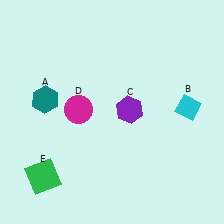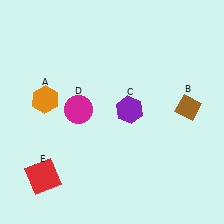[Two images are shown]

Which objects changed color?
A changed from teal to orange. B changed from cyan to brown. E changed from green to red.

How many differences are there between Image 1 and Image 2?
There are 3 differences between the two images.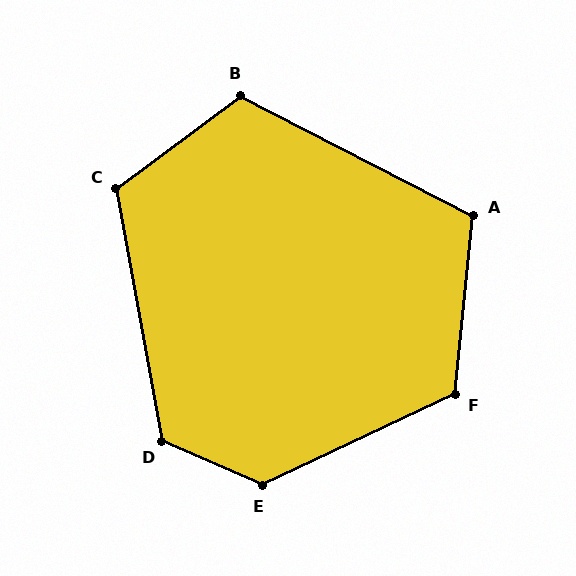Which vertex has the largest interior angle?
E, at approximately 131 degrees.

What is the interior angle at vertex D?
Approximately 124 degrees (obtuse).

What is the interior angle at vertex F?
Approximately 121 degrees (obtuse).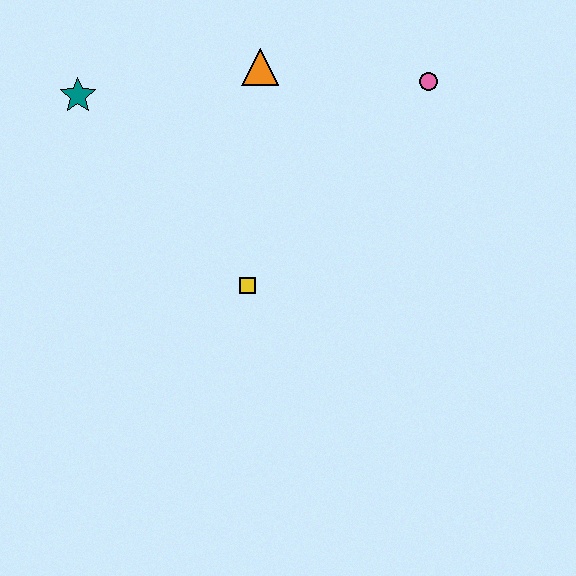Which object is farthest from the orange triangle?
The yellow square is farthest from the orange triangle.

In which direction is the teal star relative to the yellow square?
The teal star is above the yellow square.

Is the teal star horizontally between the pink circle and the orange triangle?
No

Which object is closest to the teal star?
The orange triangle is closest to the teal star.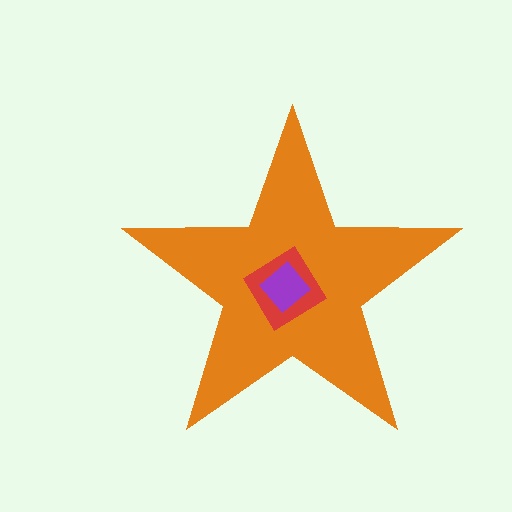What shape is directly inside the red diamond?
The purple diamond.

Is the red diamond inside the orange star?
Yes.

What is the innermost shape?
The purple diamond.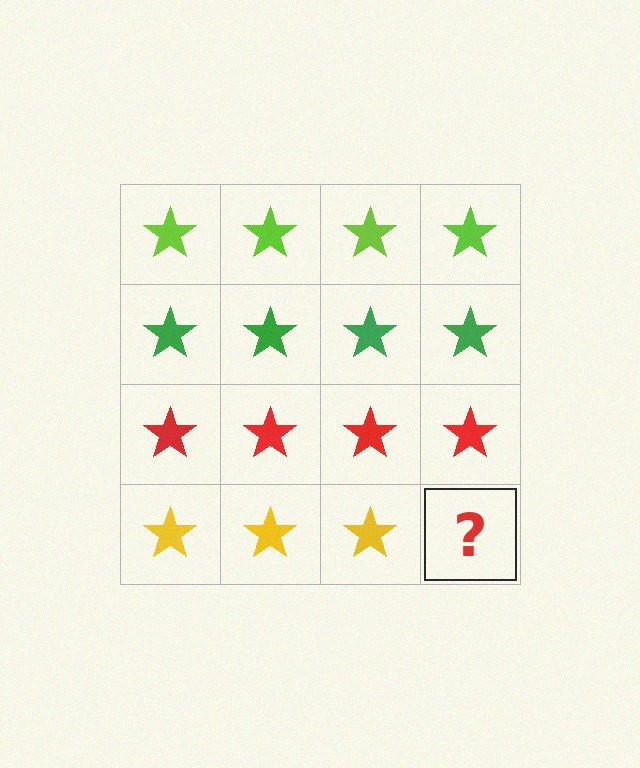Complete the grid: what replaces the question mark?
The question mark should be replaced with a yellow star.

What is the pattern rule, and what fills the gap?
The rule is that each row has a consistent color. The gap should be filled with a yellow star.